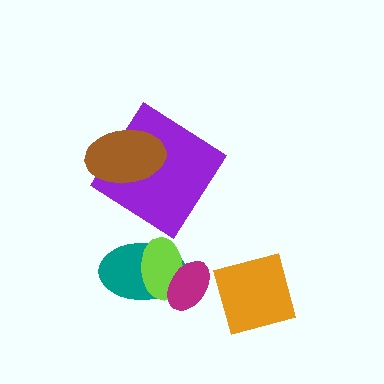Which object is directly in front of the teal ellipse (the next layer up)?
The lime ellipse is directly in front of the teal ellipse.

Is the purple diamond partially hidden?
Yes, it is partially covered by another shape.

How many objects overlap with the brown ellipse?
1 object overlaps with the brown ellipse.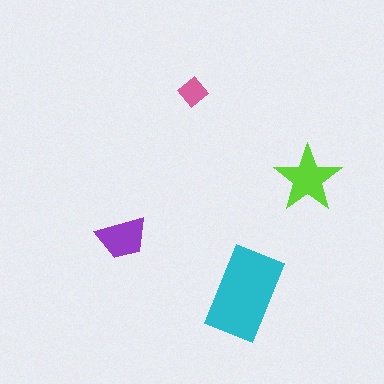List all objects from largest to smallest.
The cyan rectangle, the lime star, the purple trapezoid, the pink diamond.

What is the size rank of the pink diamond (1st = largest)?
4th.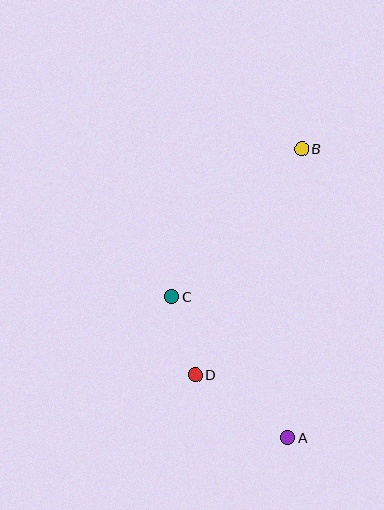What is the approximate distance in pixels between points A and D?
The distance between A and D is approximately 112 pixels.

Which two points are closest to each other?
Points C and D are closest to each other.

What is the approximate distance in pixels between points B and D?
The distance between B and D is approximately 250 pixels.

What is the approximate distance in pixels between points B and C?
The distance between B and C is approximately 197 pixels.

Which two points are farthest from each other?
Points A and B are farthest from each other.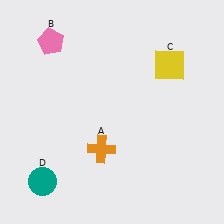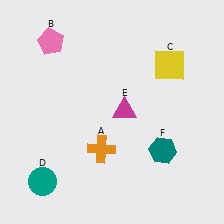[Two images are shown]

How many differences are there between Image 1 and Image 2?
There are 2 differences between the two images.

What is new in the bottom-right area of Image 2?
A teal hexagon (F) was added in the bottom-right area of Image 2.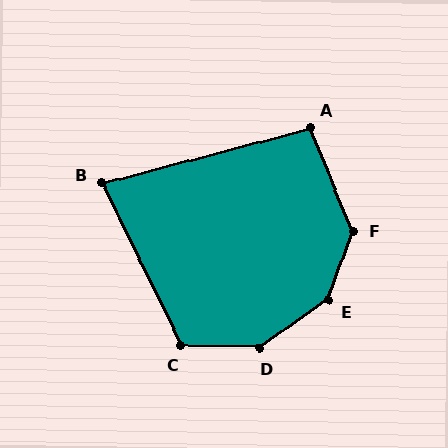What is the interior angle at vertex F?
Approximately 138 degrees (obtuse).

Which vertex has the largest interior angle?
E, at approximately 145 degrees.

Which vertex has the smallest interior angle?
B, at approximately 79 degrees.